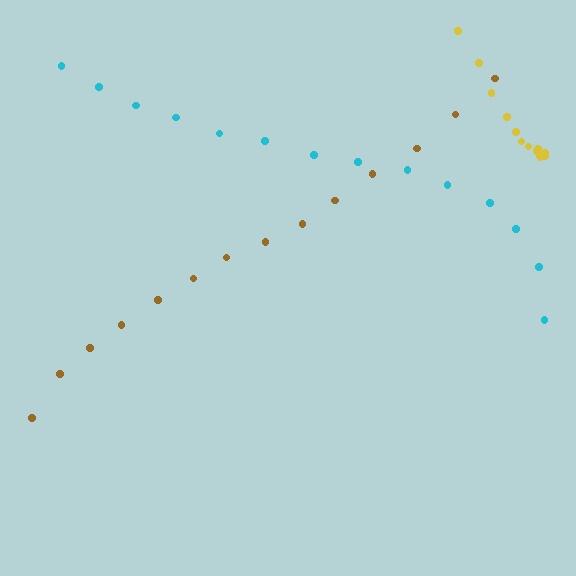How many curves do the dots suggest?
There are 3 distinct paths.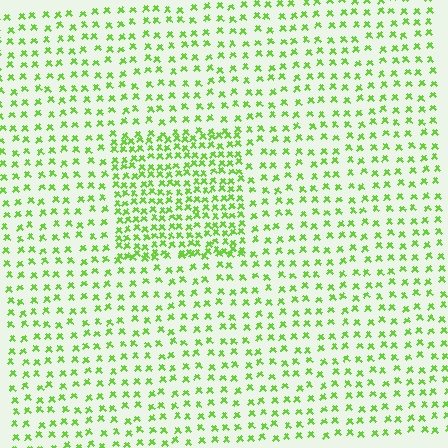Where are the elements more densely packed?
The elements are more densely packed inside the rectangle boundary.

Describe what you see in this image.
The image contains small lime elements arranged at two different densities. A rectangle-shaped region is visible where the elements are more densely packed than the surrounding area.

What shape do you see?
I see a rectangle.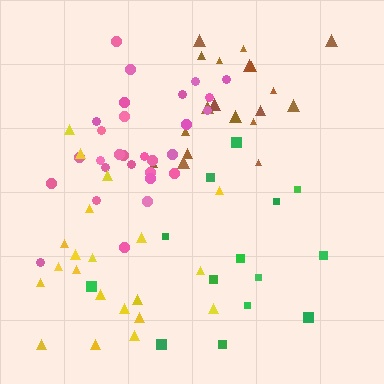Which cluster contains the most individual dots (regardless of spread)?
Pink (30).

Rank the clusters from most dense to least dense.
pink, brown, yellow, green.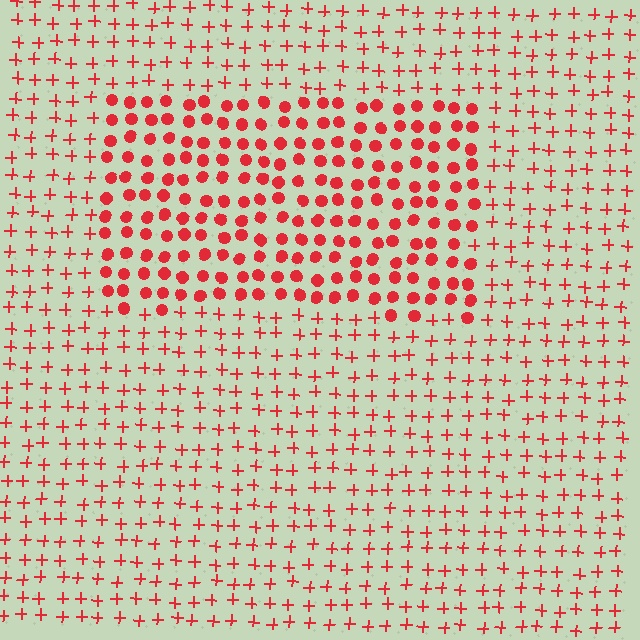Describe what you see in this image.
The image is filled with small red elements arranged in a uniform grid. A rectangle-shaped region contains circles, while the surrounding area contains plus signs. The boundary is defined purely by the change in element shape.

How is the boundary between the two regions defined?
The boundary is defined by a change in element shape: circles inside vs. plus signs outside. All elements share the same color and spacing.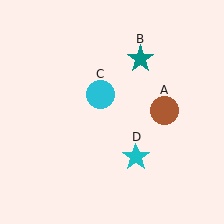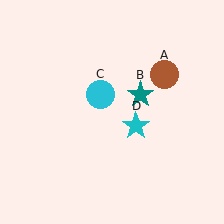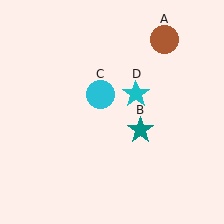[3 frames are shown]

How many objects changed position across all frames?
3 objects changed position: brown circle (object A), teal star (object B), cyan star (object D).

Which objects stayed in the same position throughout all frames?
Cyan circle (object C) remained stationary.